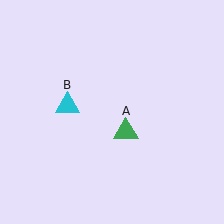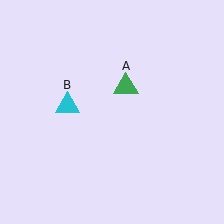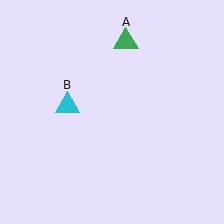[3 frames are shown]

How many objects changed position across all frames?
1 object changed position: green triangle (object A).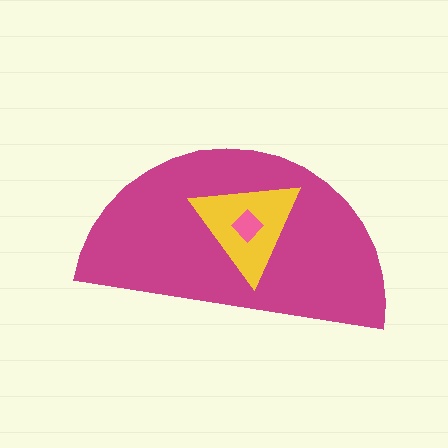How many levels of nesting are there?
3.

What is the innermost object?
The pink diamond.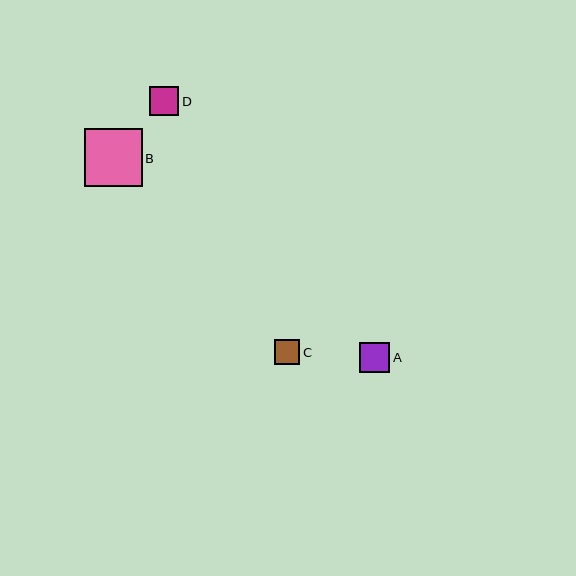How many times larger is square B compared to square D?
Square B is approximately 2.0 times the size of square D.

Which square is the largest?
Square B is the largest with a size of approximately 58 pixels.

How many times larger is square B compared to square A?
Square B is approximately 1.9 times the size of square A.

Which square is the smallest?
Square C is the smallest with a size of approximately 25 pixels.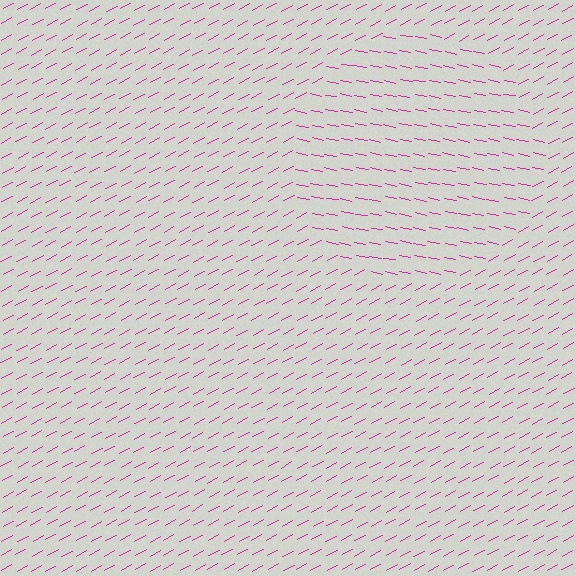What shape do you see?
I see a circle.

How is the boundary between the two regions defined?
The boundary is defined purely by a change in line orientation (approximately 40 degrees difference). All lines are the same color and thickness.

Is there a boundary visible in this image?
Yes, there is a texture boundary formed by a change in line orientation.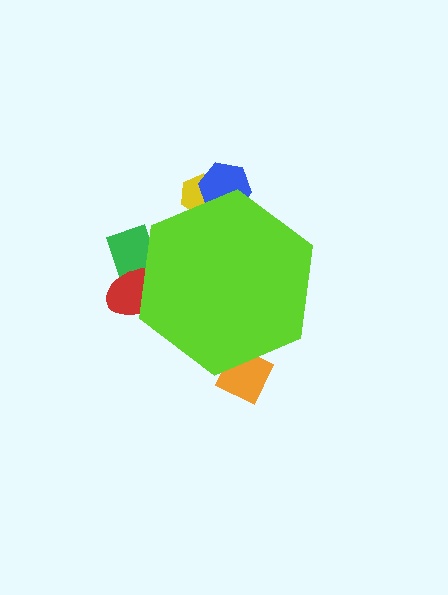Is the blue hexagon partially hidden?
Yes, the blue hexagon is partially hidden behind the lime hexagon.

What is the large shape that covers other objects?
A lime hexagon.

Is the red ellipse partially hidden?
Yes, the red ellipse is partially hidden behind the lime hexagon.